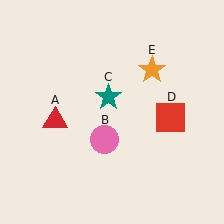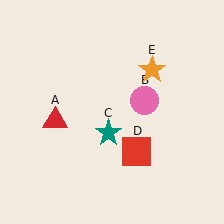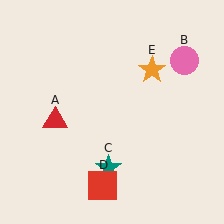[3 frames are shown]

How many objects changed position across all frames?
3 objects changed position: pink circle (object B), teal star (object C), red square (object D).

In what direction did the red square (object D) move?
The red square (object D) moved down and to the left.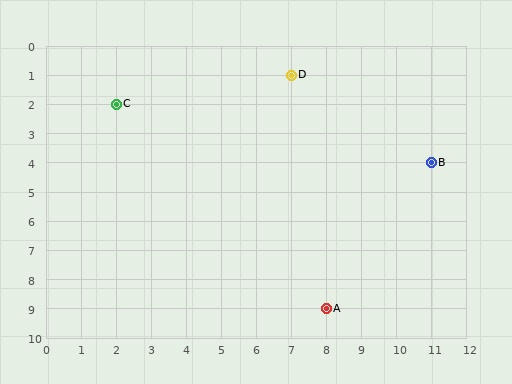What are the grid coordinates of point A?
Point A is at grid coordinates (8, 9).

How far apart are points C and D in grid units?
Points C and D are 5 columns and 1 row apart (about 5.1 grid units diagonally).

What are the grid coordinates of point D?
Point D is at grid coordinates (7, 1).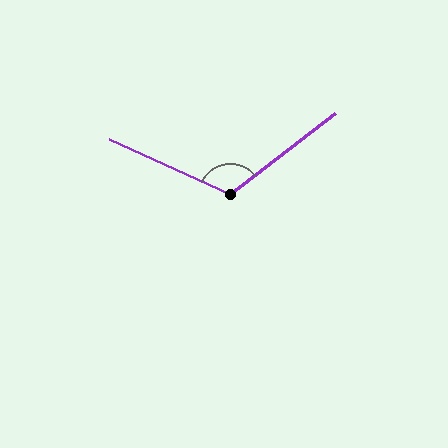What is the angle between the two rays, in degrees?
Approximately 118 degrees.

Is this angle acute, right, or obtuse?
It is obtuse.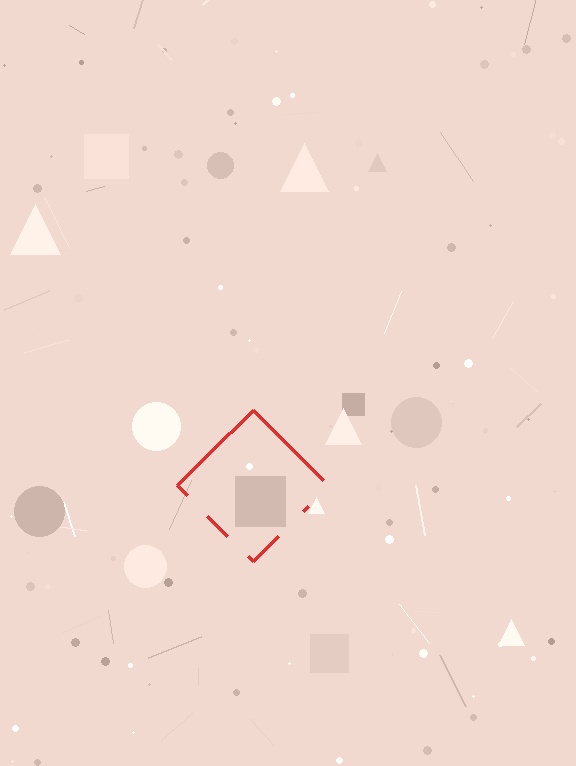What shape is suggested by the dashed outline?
The dashed outline suggests a diamond.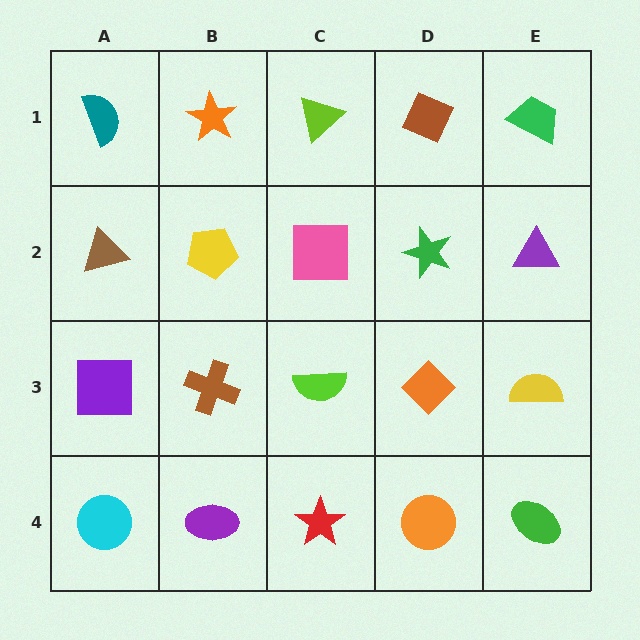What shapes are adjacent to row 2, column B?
An orange star (row 1, column B), a brown cross (row 3, column B), a brown triangle (row 2, column A), a pink square (row 2, column C).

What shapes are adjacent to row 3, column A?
A brown triangle (row 2, column A), a cyan circle (row 4, column A), a brown cross (row 3, column B).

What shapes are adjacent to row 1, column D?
A green star (row 2, column D), a lime triangle (row 1, column C), a green trapezoid (row 1, column E).